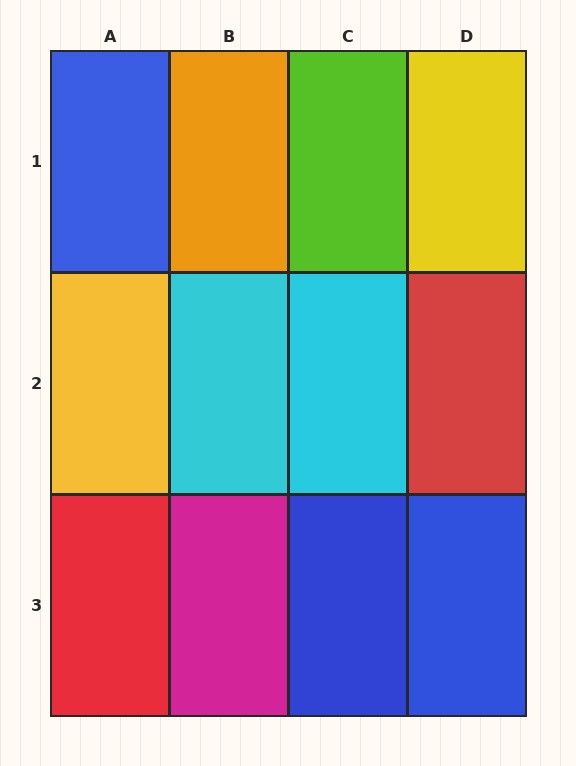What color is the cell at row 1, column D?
Yellow.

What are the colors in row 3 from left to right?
Red, magenta, blue, blue.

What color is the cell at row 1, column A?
Blue.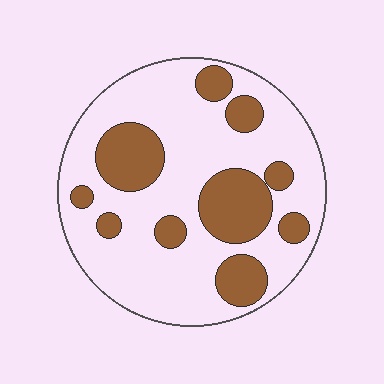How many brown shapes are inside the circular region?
10.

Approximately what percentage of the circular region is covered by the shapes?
Approximately 30%.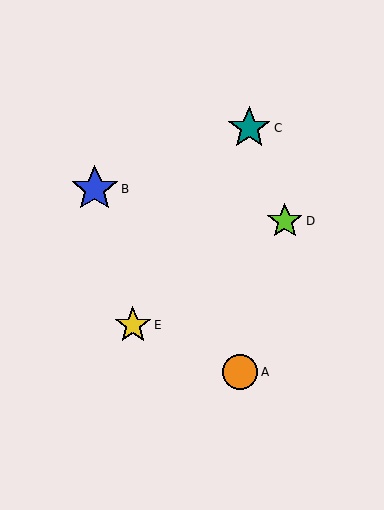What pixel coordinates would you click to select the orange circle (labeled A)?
Click at (240, 372) to select the orange circle A.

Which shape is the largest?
The blue star (labeled B) is the largest.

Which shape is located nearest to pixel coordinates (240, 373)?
The orange circle (labeled A) at (240, 372) is nearest to that location.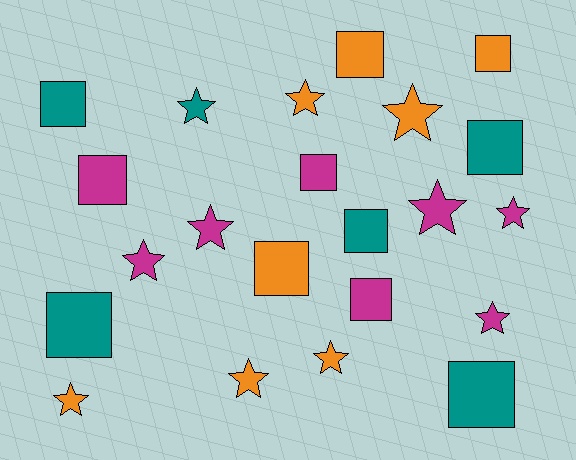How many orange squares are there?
There are 3 orange squares.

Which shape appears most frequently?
Star, with 11 objects.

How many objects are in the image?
There are 22 objects.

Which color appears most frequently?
Magenta, with 8 objects.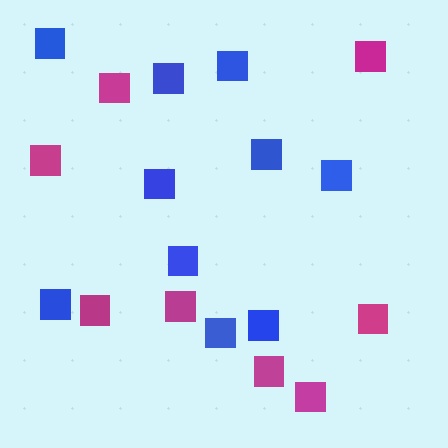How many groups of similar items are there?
There are 2 groups: one group of magenta squares (8) and one group of blue squares (10).